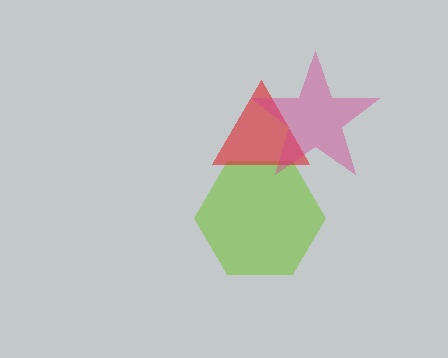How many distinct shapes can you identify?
There are 3 distinct shapes: a lime hexagon, a red triangle, a magenta star.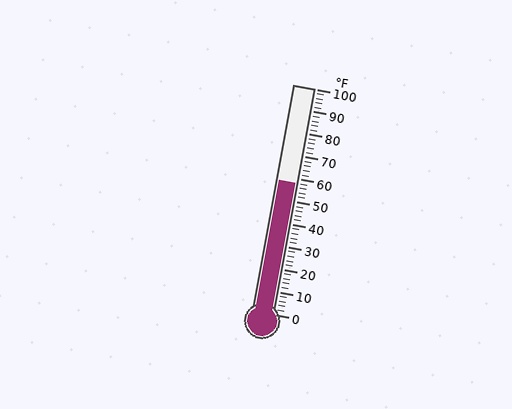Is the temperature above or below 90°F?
The temperature is below 90°F.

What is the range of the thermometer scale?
The thermometer scale ranges from 0°F to 100°F.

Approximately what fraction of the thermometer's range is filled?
The thermometer is filled to approximately 60% of its range.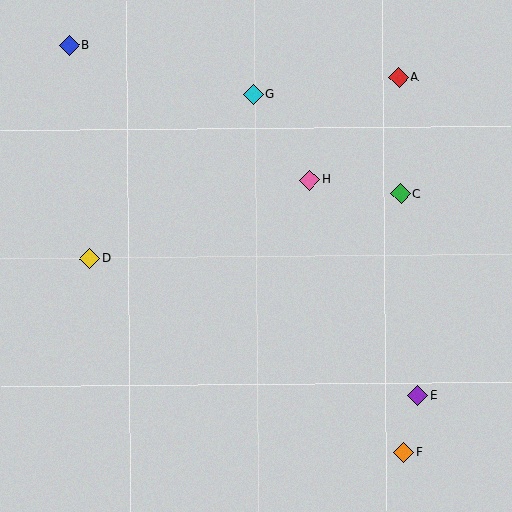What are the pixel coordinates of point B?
Point B is at (70, 45).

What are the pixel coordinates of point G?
Point G is at (253, 94).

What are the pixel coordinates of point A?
Point A is at (399, 77).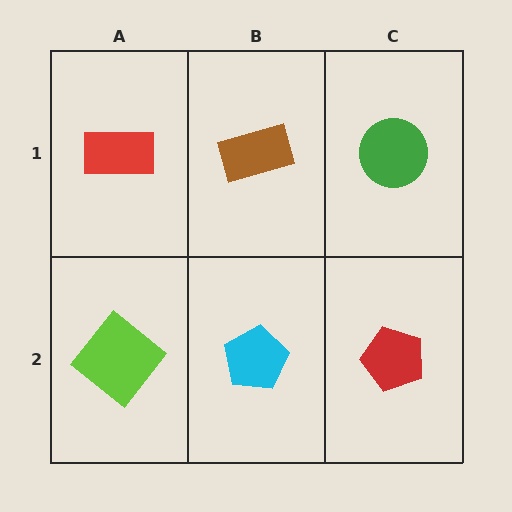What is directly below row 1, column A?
A lime diamond.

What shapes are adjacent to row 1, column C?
A red pentagon (row 2, column C), a brown rectangle (row 1, column B).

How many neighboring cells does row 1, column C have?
2.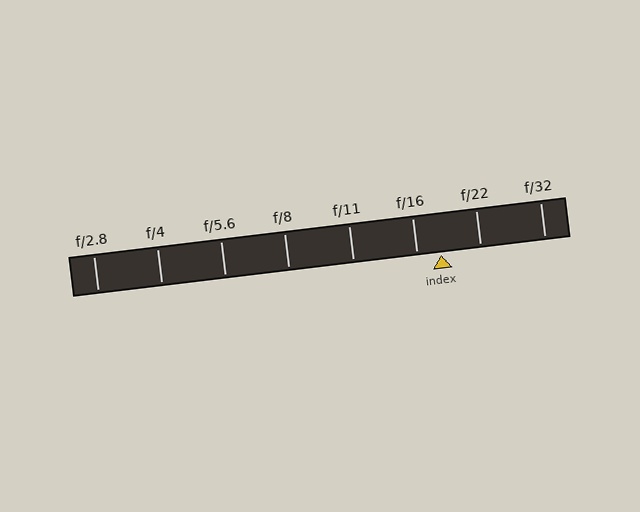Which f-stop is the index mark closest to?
The index mark is closest to f/16.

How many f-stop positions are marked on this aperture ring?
There are 8 f-stop positions marked.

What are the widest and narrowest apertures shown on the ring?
The widest aperture shown is f/2.8 and the narrowest is f/32.